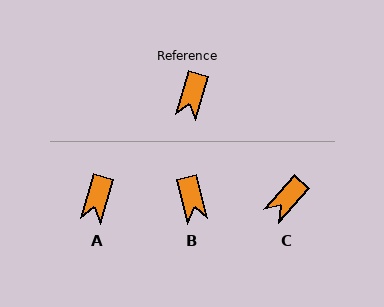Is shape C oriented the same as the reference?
No, it is off by about 26 degrees.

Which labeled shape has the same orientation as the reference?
A.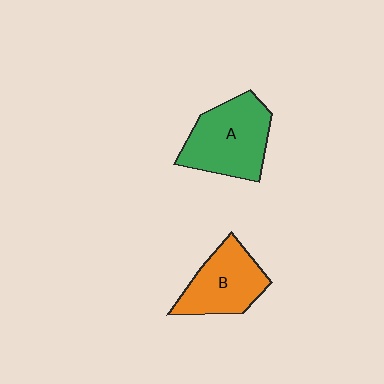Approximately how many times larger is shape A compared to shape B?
Approximately 1.2 times.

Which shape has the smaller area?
Shape B (orange).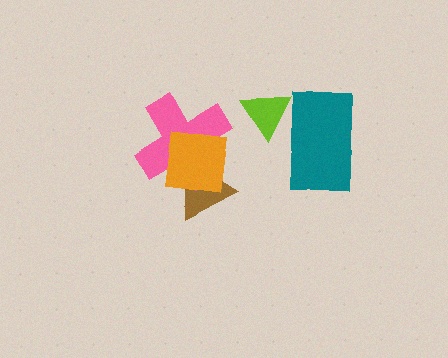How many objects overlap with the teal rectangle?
1 object overlaps with the teal rectangle.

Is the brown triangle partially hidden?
Yes, it is partially covered by another shape.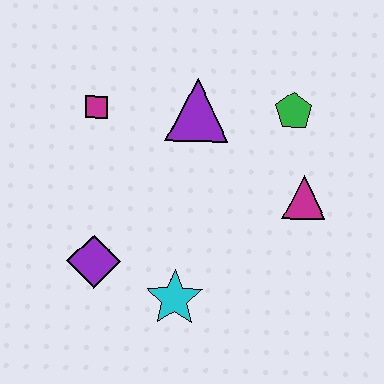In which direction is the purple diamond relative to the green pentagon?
The purple diamond is to the left of the green pentagon.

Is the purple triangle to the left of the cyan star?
No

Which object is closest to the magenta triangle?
The green pentagon is closest to the magenta triangle.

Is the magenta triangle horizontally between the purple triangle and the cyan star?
No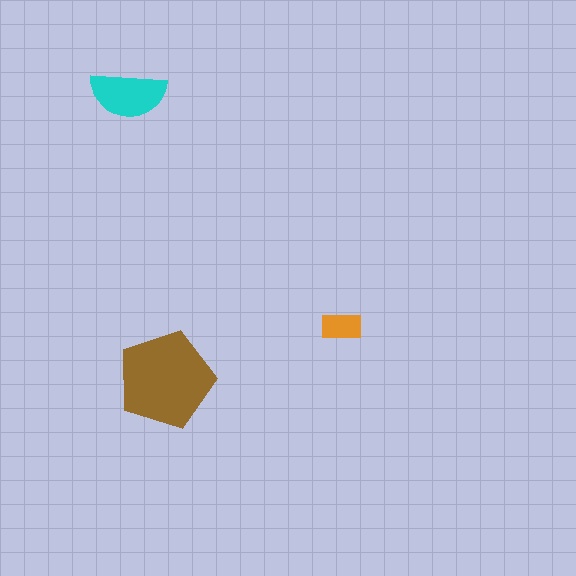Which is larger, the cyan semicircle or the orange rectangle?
The cyan semicircle.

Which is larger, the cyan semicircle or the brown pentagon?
The brown pentagon.